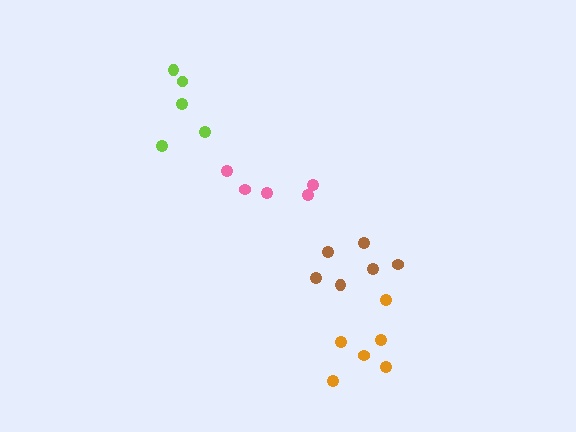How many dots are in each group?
Group 1: 6 dots, Group 2: 6 dots, Group 3: 5 dots, Group 4: 5 dots (22 total).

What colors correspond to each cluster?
The clusters are colored: orange, brown, lime, pink.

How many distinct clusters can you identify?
There are 4 distinct clusters.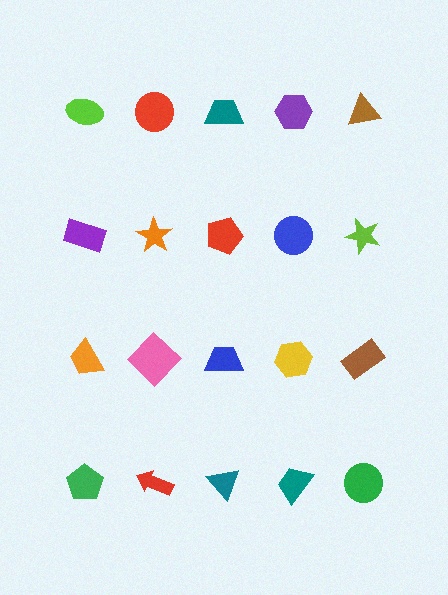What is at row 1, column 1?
A lime ellipse.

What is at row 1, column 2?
A red circle.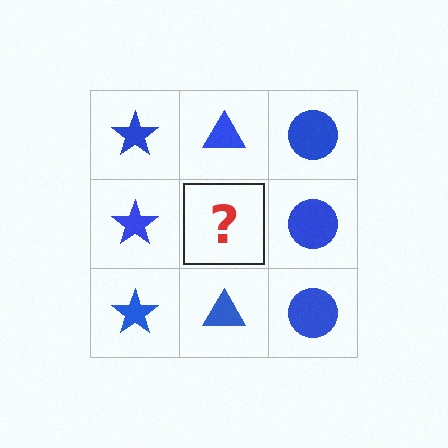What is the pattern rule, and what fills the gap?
The rule is that each column has a consistent shape. The gap should be filled with a blue triangle.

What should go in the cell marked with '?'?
The missing cell should contain a blue triangle.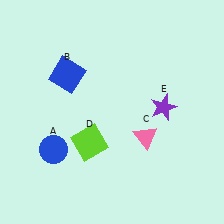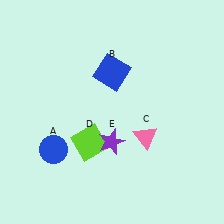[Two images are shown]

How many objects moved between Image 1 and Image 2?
2 objects moved between the two images.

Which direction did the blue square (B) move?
The blue square (B) moved right.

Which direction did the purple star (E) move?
The purple star (E) moved left.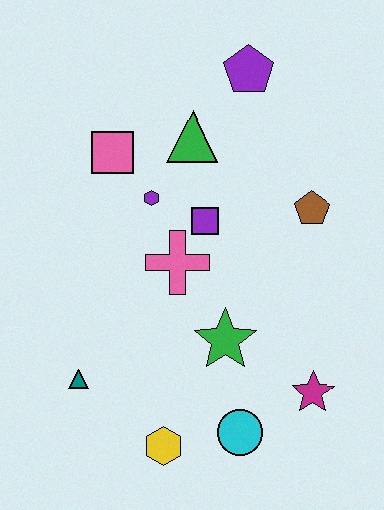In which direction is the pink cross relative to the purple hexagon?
The pink cross is below the purple hexagon.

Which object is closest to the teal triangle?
The yellow hexagon is closest to the teal triangle.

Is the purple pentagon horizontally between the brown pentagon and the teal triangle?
Yes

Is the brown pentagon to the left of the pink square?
No